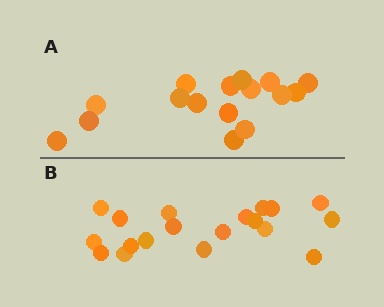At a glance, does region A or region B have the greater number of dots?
Region B (the bottom region) has more dots.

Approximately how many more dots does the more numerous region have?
Region B has just a few more — roughly 2 or 3 more dots than region A.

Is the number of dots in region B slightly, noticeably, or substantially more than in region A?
Region B has only slightly more — the two regions are fairly close. The ratio is roughly 1.2 to 1.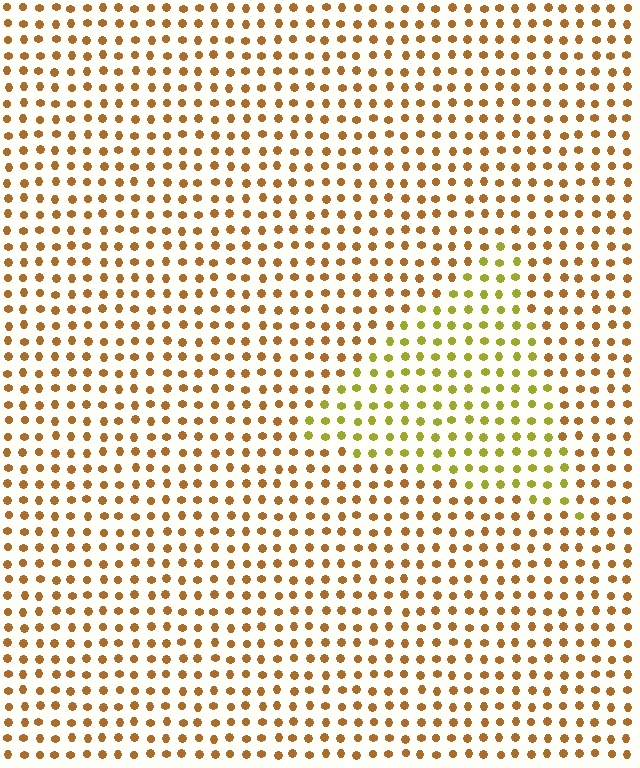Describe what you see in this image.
The image is filled with small brown elements in a uniform arrangement. A triangle-shaped region is visible where the elements are tinted to a slightly different hue, forming a subtle color boundary.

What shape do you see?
I see a triangle.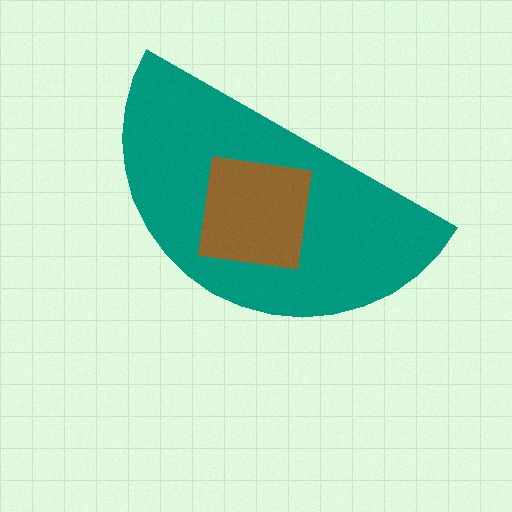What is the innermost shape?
The brown square.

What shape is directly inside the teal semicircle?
The brown square.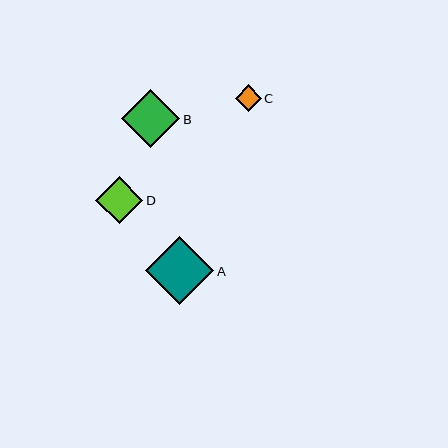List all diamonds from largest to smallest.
From largest to smallest: A, B, D, C.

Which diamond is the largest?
Diamond A is the largest with a size of approximately 68 pixels.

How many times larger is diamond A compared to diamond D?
Diamond A is approximately 1.5 times the size of diamond D.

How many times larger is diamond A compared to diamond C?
Diamond A is approximately 2.6 times the size of diamond C.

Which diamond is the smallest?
Diamond C is the smallest with a size of approximately 26 pixels.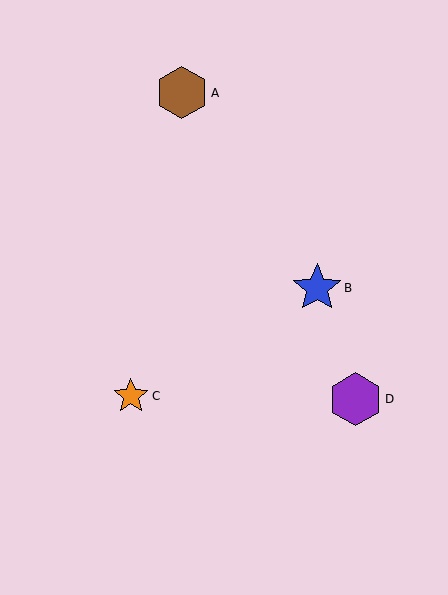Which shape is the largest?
The purple hexagon (labeled D) is the largest.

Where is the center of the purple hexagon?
The center of the purple hexagon is at (355, 399).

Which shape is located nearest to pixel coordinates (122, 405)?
The orange star (labeled C) at (131, 396) is nearest to that location.